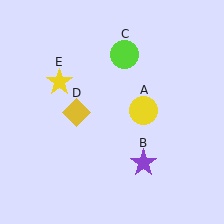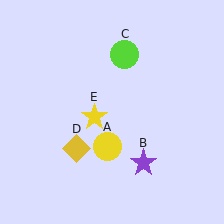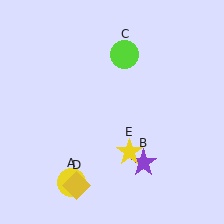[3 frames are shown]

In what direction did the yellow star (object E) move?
The yellow star (object E) moved down and to the right.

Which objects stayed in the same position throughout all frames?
Purple star (object B) and lime circle (object C) remained stationary.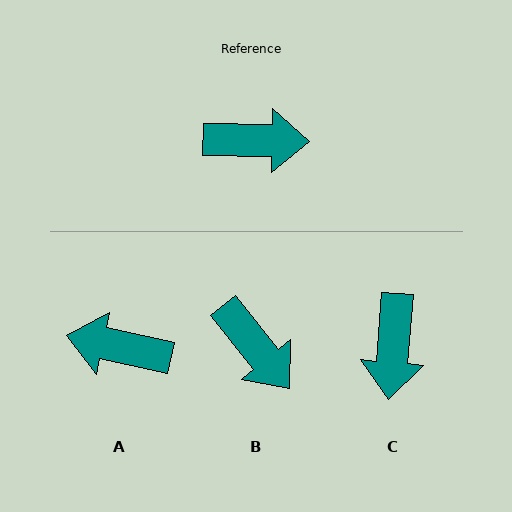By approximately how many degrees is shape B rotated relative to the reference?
Approximately 50 degrees clockwise.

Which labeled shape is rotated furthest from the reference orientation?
A, about 169 degrees away.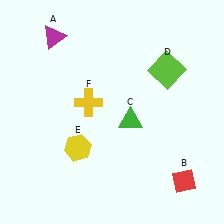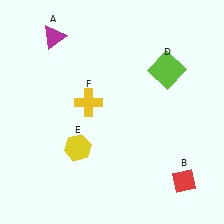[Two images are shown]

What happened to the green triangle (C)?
The green triangle (C) was removed in Image 2. It was in the bottom-right area of Image 1.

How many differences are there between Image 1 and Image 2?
There is 1 difference between the two images.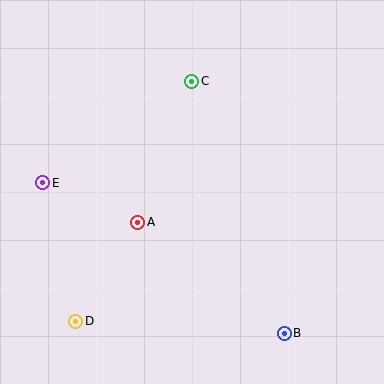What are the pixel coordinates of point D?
Point D is at (76, 321).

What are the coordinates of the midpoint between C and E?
The midpoint between C and E is at (117, 132).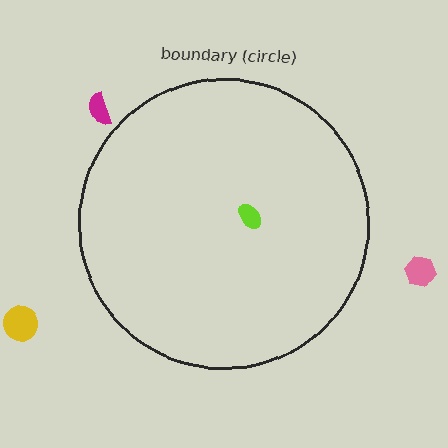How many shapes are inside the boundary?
1 inside, 3 outside.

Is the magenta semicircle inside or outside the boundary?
Outside.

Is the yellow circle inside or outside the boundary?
Outside.